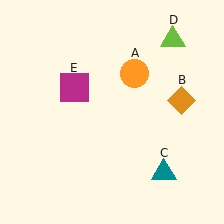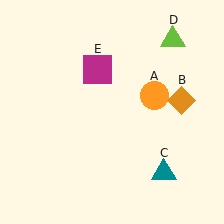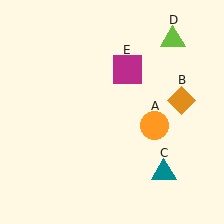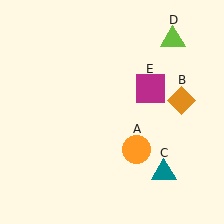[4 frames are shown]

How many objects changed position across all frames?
2 objects changed position: orange circle (object A), magenta square (object E).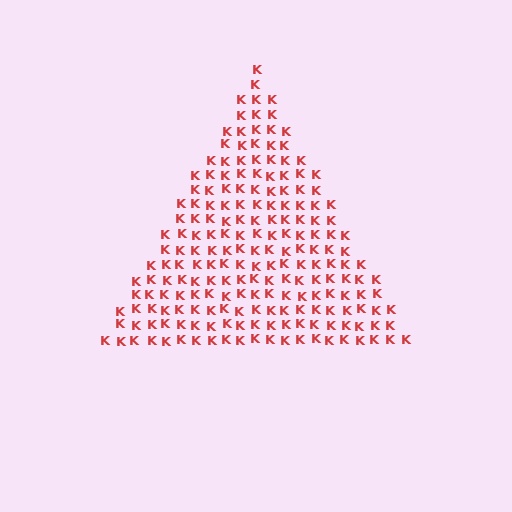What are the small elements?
The small elements are letter K's.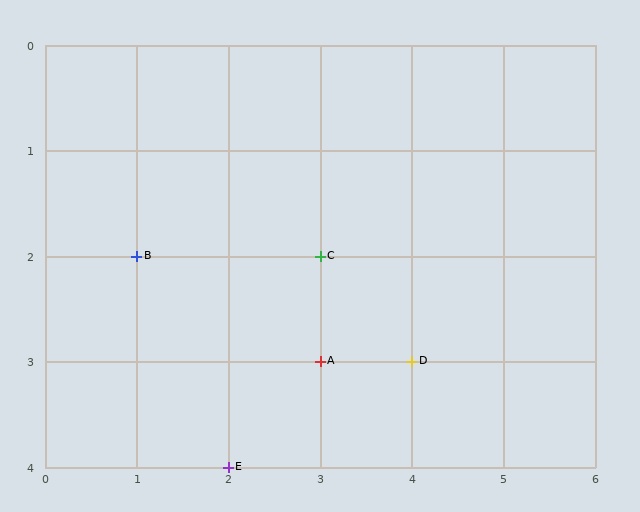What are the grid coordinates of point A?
Point A is at grid coordinates (3, 3).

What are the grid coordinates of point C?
Point C is at grid coordinates (3, 2).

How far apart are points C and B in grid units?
Points C and B are 2 columns apart.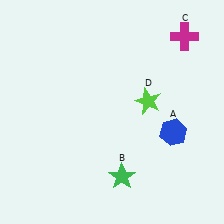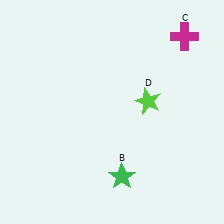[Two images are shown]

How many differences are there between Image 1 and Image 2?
There is 1 difference between the two images.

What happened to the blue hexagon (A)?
The blue hexagon (A) was removed in Image 2. It was in the bottom-right area of Image 1.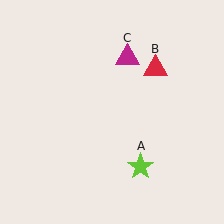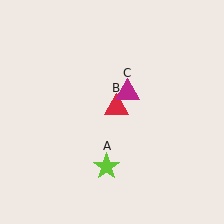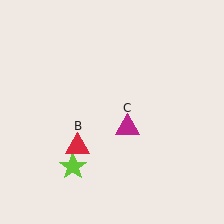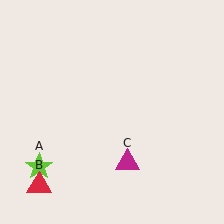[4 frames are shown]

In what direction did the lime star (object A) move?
The lime star (object A) moved left.